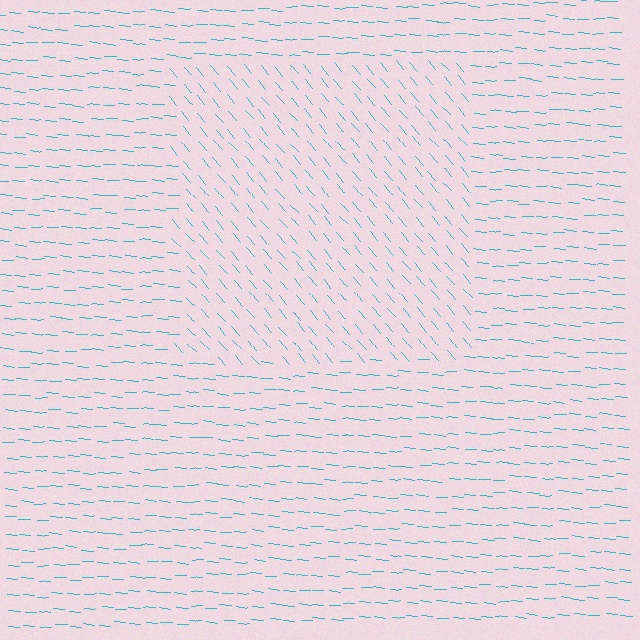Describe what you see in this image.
The image is filled with small cyan line segments. A rectangle region in the image has lines oriented differently from the surrounding lines, creating a visible texture boundary.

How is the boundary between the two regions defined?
The boundary is defined purely by a change in line orientation (approximately 45 degrees difference). All lines are the same color and thickness.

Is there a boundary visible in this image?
Yes, there is a texture boundary formed by a change in line orientation.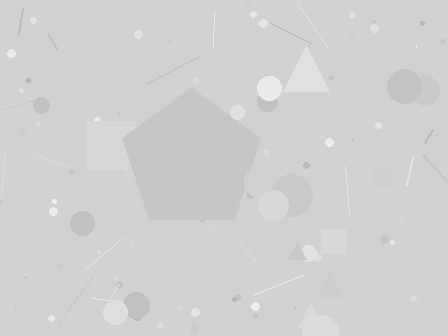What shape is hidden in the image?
A pentagon is hidden in the image.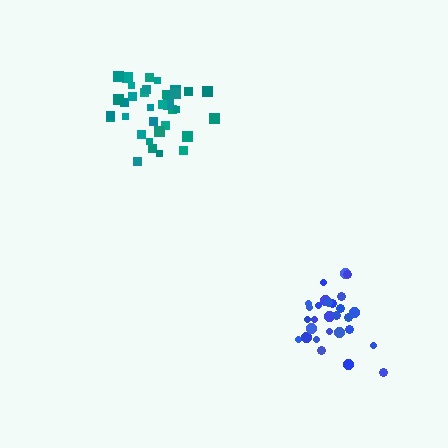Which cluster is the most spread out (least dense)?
Teal.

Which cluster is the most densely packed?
Blue.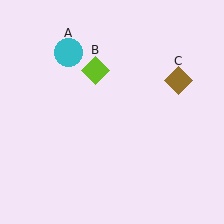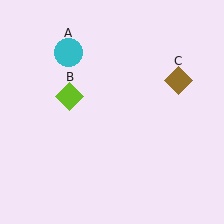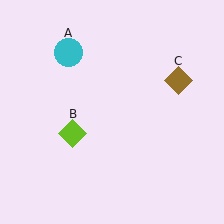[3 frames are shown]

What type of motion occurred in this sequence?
The lime diamond (object B) rotated counterclockwise around the center of the scene.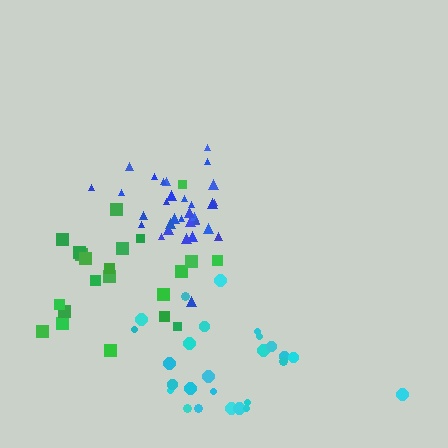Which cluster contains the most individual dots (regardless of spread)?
Blue (33).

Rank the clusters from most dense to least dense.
blue, cyan, green.